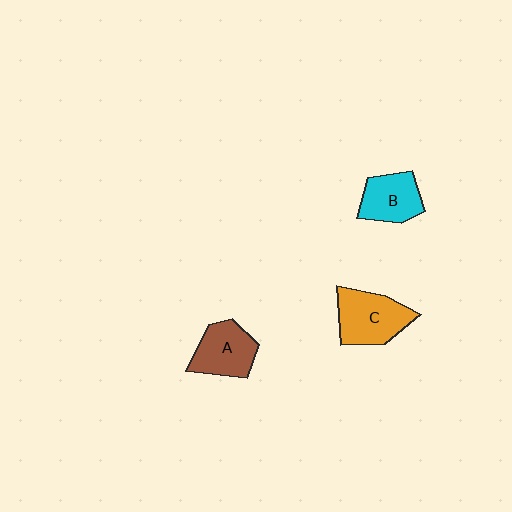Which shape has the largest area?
Shape C (orange).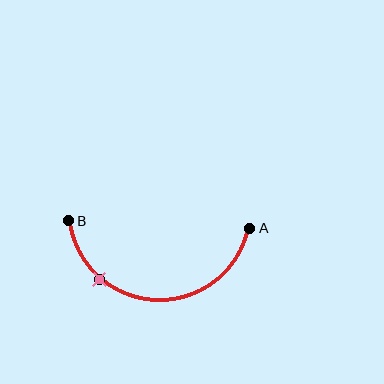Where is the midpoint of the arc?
The arc midpoint is the point on the curve farthest from the straight line joining A and B. It sits below that line.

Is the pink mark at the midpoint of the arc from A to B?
No. The pink mark lies on the arc but is closer to endpoint B. The arc midpoint would be at the point on the curve equidistant along the arc from both A and B.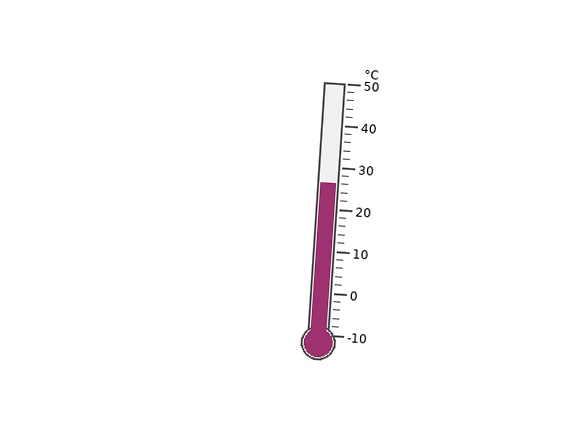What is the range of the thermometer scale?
The thermometer scale ranges from -10°C to 50°C.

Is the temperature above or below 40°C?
The temperature is below 40°C.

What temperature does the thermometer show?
The thermometer shows approximately 26°C.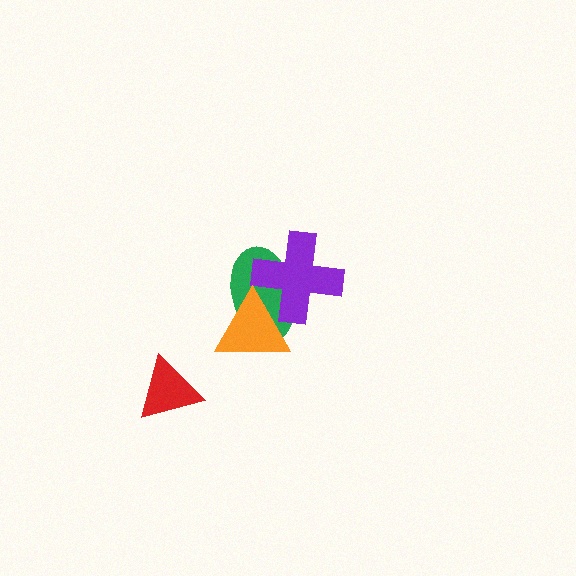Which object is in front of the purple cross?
The orange triangle is in front of the purple cross.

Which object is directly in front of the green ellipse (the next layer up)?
The purple cross is directly in front of the green ellipse.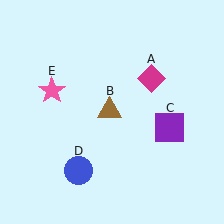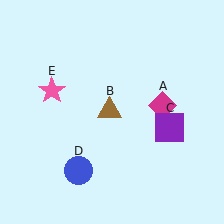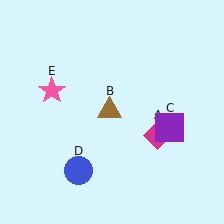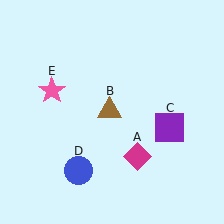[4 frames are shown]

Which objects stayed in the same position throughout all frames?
Brown triangle (object B) and purple square (object C) and blue circle (object D) and pink star (object E) remained stationary.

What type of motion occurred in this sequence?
The magenta diamond (object A) rotated clockwise around the center of the scene.